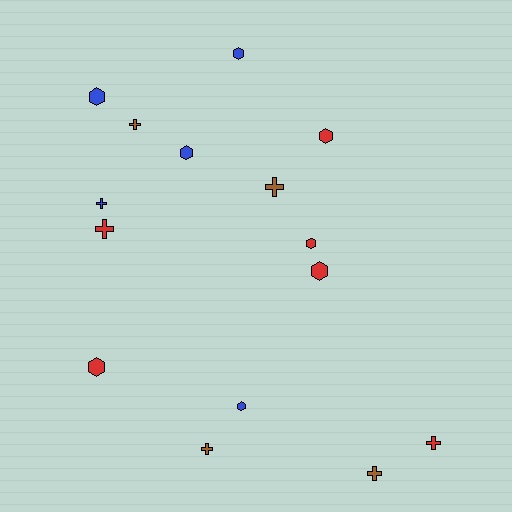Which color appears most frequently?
Red, with 6 objects.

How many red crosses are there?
There are 2 red crosses.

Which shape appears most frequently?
Hexagon, with 8 objects.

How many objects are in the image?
There are 15 objects.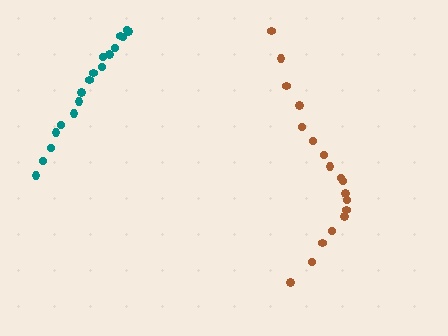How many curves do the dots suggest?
There are 2 distinct paths.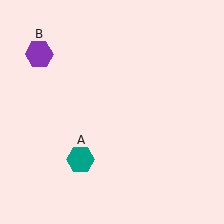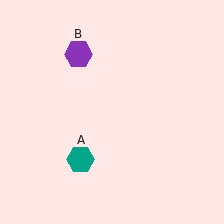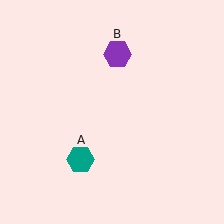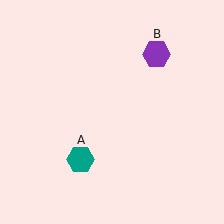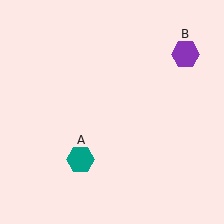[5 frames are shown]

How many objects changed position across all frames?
1 object changed position: purple hexagon (object B).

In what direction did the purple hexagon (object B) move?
The purple hexagon (object B) moved right.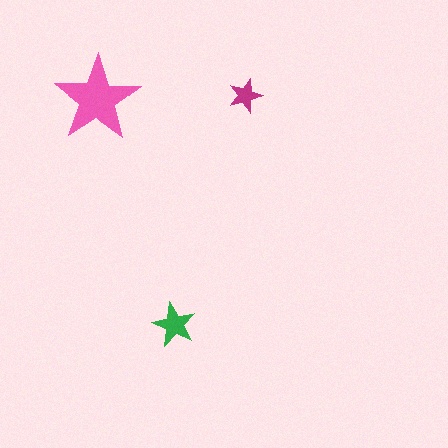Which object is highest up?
The magenta star is topmost.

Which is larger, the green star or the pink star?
The pink one.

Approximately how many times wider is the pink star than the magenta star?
About 2.5 times wider.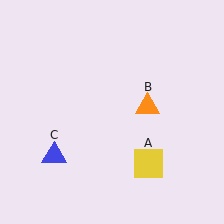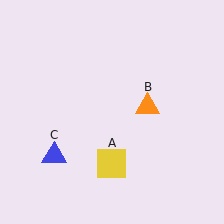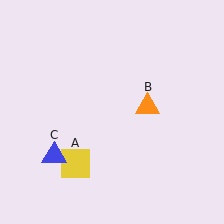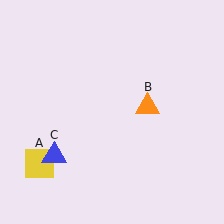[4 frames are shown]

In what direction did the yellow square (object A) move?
The yellow square (object A) moved left.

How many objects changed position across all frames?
1 object changed position: yellow square (object A).